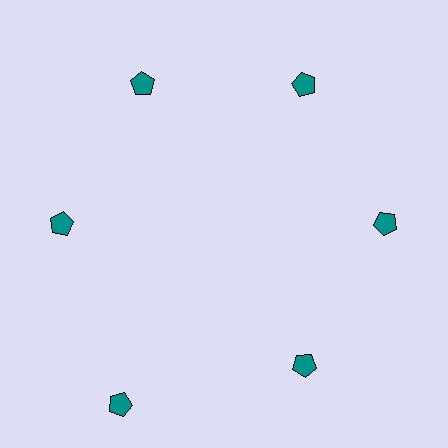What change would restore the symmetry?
The symmetry would be restored by moving it inward, back onto the ring so that all 6 pentagons sit at equal angles and equal distance from the center.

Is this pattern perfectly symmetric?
No. The 6 teal pentagons are arranged in a ring, but one element near the 7 o'clock position is pushed outward from the center, breaking the 6-fold rotational symmetry.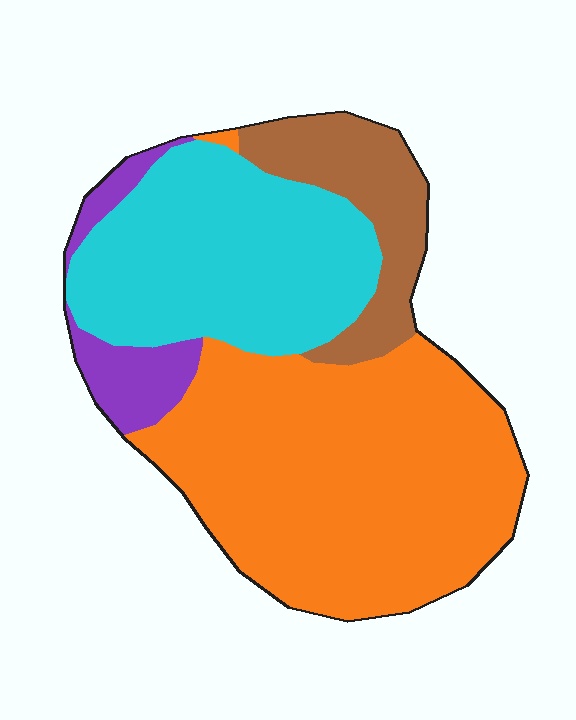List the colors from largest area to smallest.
From largest to smallest: orange, cyan, brown, purple.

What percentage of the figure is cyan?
Cyan covers 30% of the figure.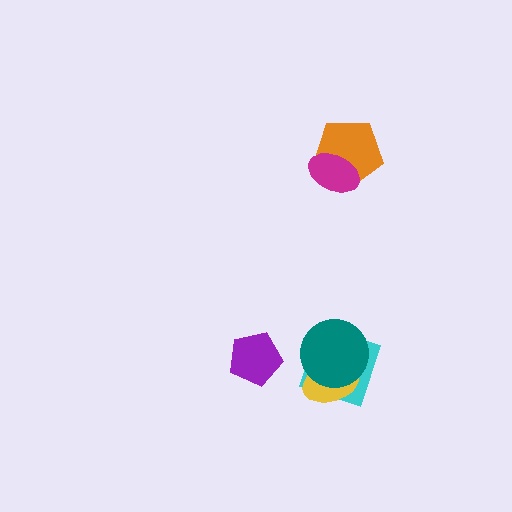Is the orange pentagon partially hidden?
Yes, it is partially covered by another shape.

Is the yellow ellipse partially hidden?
Yes, it is partially covered by another shape.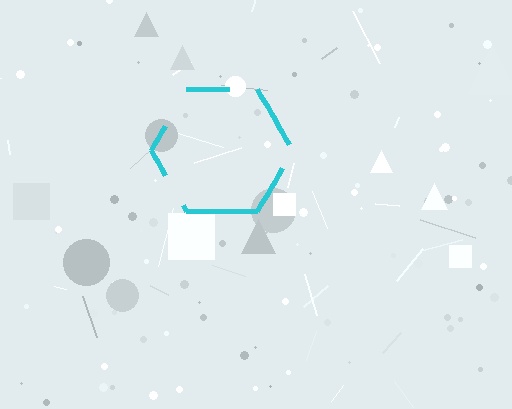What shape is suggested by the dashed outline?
The dashed outline suggests a hexagon.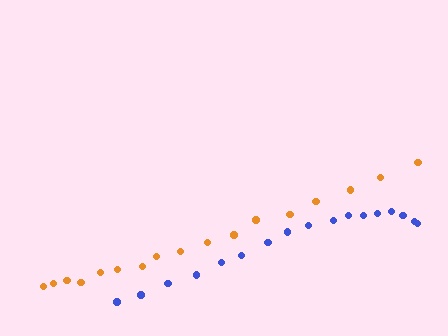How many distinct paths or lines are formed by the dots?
There are 2 distinct paths.